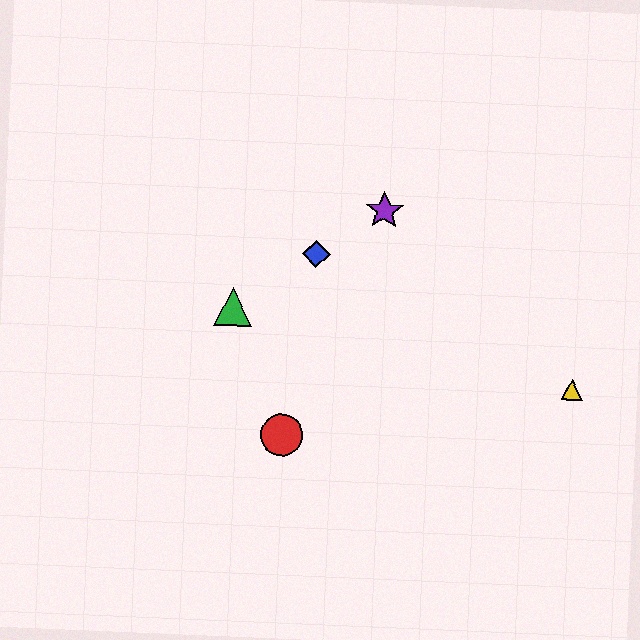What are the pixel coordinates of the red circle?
The red circle is at (282, 435).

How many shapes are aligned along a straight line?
3 shapes (the blue diamond, the green triangle, the purple star) are aligned along a straight line.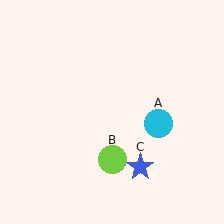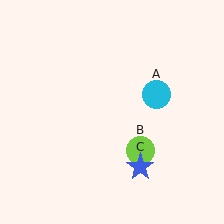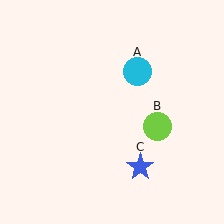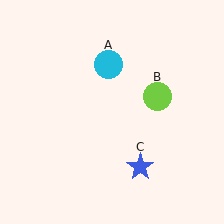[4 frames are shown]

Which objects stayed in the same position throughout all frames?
Blue star (object C) remained stationary.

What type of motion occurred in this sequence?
The cyan circle (object A), lime circle (object B) rotated counterclockwise around the center of the scene.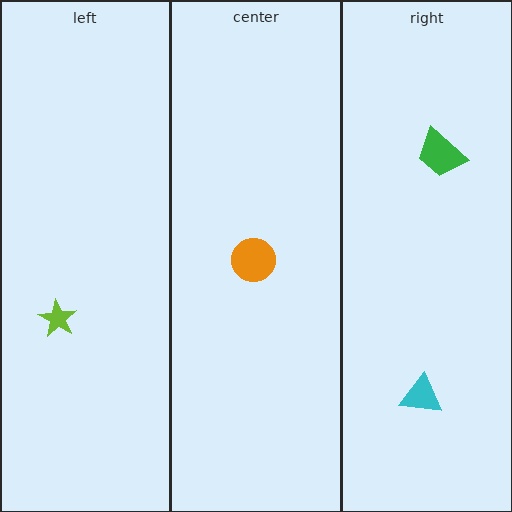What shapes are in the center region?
The orange circle.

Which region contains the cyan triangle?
The right region.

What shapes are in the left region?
The lime star.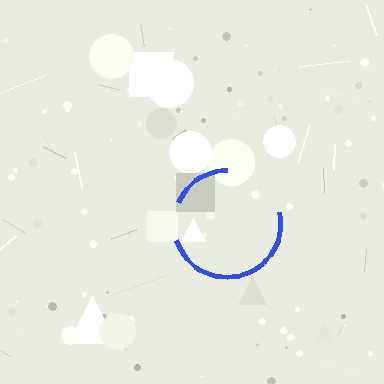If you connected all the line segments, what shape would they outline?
They would outline a circle.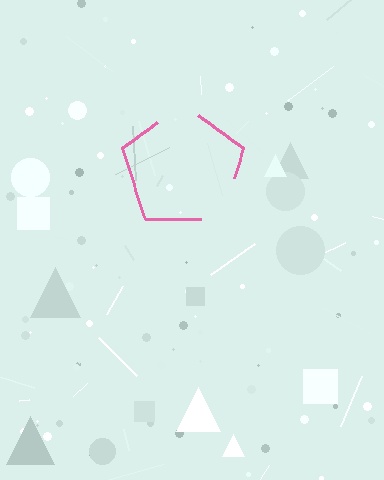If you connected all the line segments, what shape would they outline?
They would outline a pentagon.